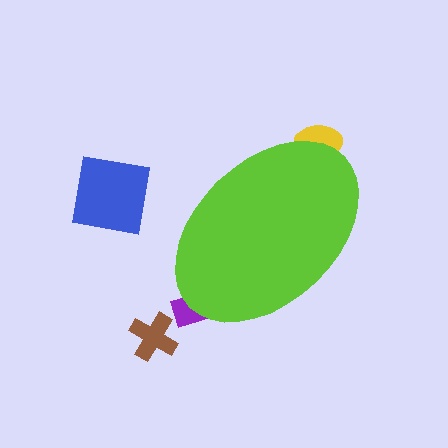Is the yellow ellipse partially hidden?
Yes, the yellow ellipse is partially hidden behind the lime ellipse.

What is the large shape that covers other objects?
A lime ellipse.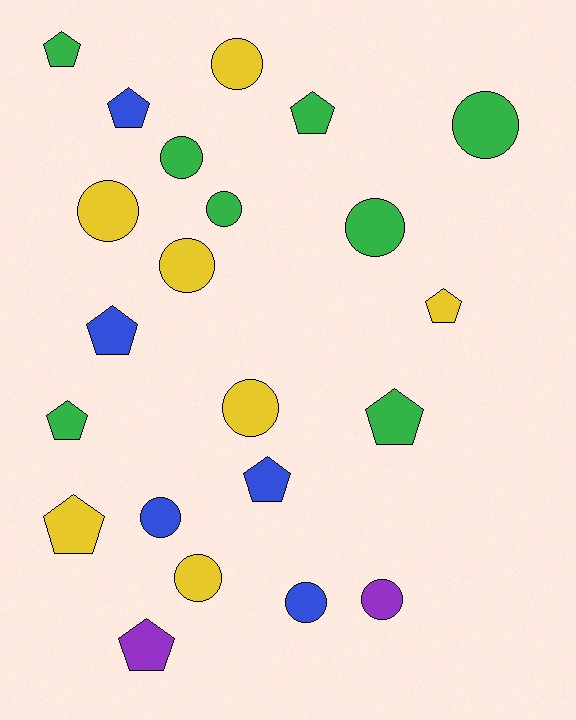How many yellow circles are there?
There are 5 yellow circles.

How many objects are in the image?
There are 22 objects.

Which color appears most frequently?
Green, with 8 objects.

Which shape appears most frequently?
Circle, with 12 objects.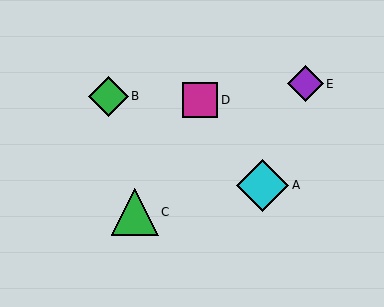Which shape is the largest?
The cyan diamond (labeled A) is the largest.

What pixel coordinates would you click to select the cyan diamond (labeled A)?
Click at (262, 185) to select the cyan diamond A.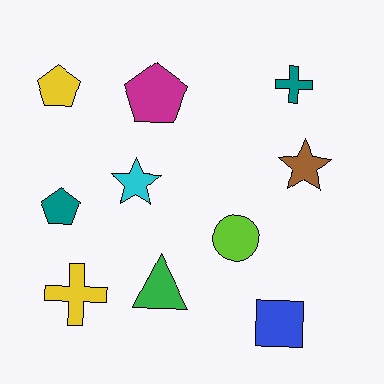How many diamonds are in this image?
There are no diamonds.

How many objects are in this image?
There are 10 objects.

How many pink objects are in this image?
There are no pink objects.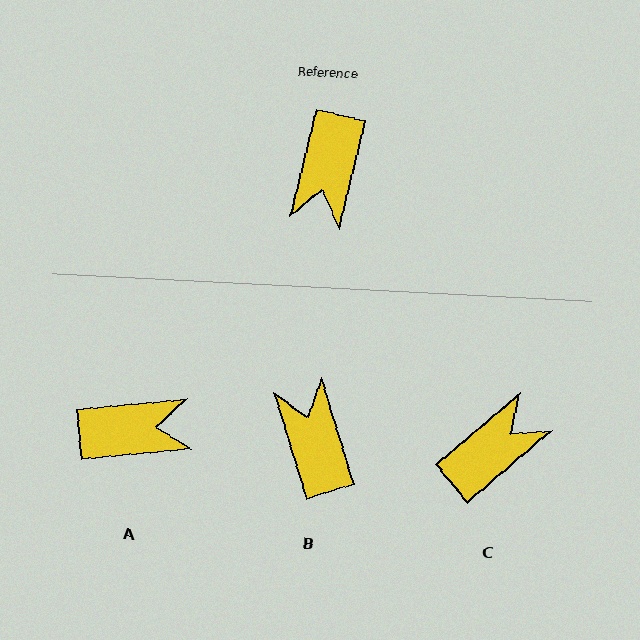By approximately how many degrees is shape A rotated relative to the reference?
Approximately 109 degrees counter-clockwise.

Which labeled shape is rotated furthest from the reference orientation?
B, about 149 degrees away.